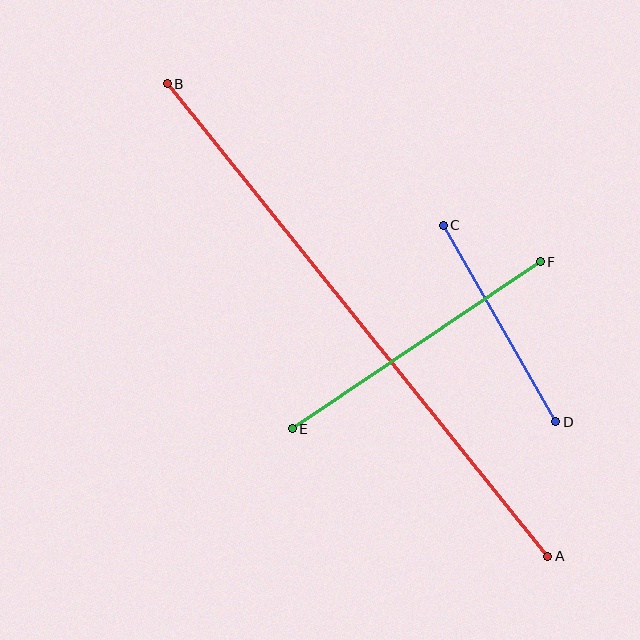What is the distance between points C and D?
The distance is approximately 226 pixels.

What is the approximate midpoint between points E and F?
The midpoint is at approximately (416, 345) pixels.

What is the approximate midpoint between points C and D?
The midpoint is at approximately (500, 324) pixels.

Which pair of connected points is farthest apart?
Points A and B are farthest apart.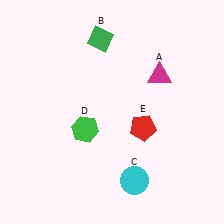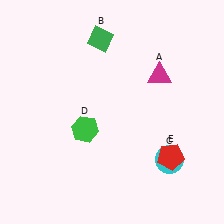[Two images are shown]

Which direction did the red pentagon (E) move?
The red pentagon (E) moved down.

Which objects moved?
The objects that moved are: the cyan circle (C), the red pentagon (E).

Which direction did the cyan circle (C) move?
The cyan circle (C) moved right.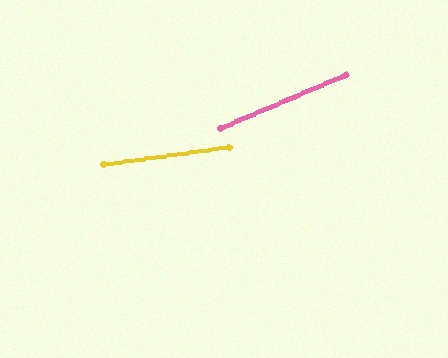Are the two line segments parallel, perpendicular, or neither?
Neither parallel nor perpendicular — they differ by about 15°.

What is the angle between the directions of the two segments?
Approximately 15 degrees.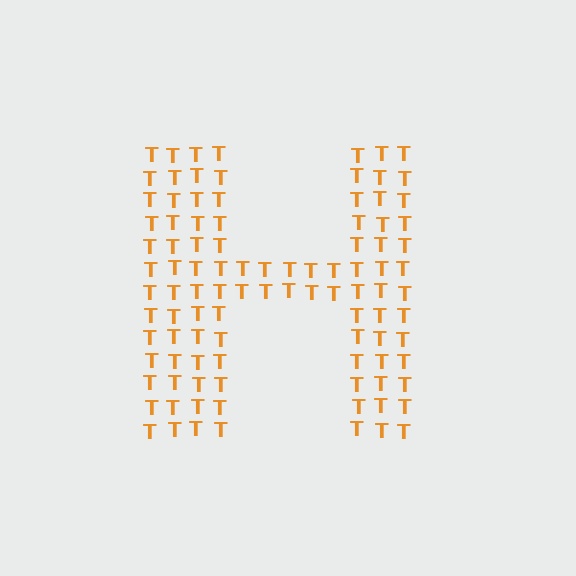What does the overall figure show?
The overall figure shows the letter H.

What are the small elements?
The small elements are letter T's.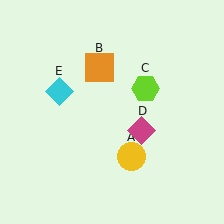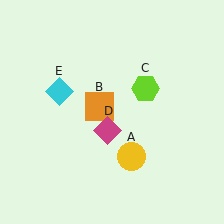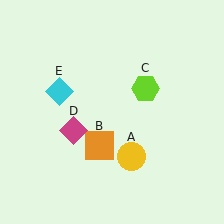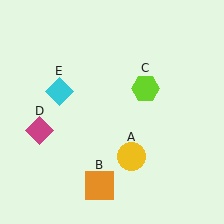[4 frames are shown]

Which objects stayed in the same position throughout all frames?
Yellow circle (object A) and lime hexagon (object C) and cyan diamond (object E) remained stationary.